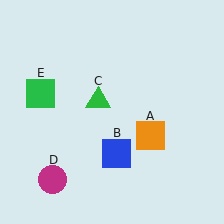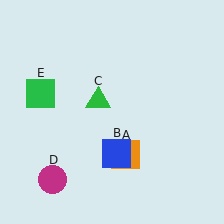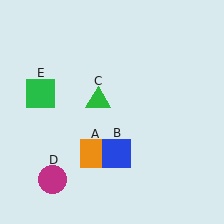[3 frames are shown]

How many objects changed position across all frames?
1 object changed position: orange square (object A).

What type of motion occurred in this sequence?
The orange square (object A) rotated clockwise around the center of the scene.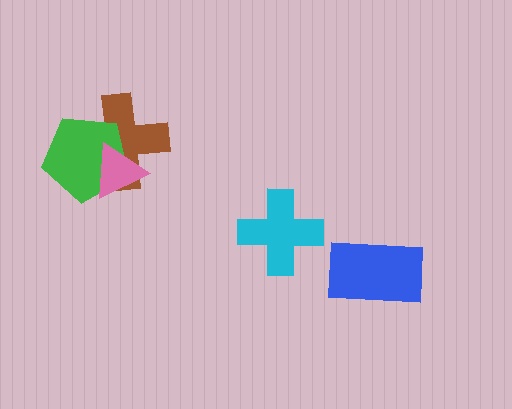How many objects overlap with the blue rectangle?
0 objects overlap with the blue rectangle.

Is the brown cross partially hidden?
Yes, it is partially covered by another shape.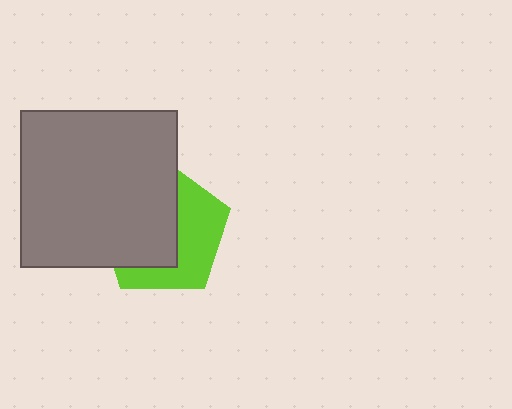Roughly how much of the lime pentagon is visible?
About half of it is visible (roughly 46%).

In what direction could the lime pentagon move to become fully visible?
The lime pentagon could move right. That would shift it out from behind the gray square entirely.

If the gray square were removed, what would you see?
You would see the complete lime pentagon.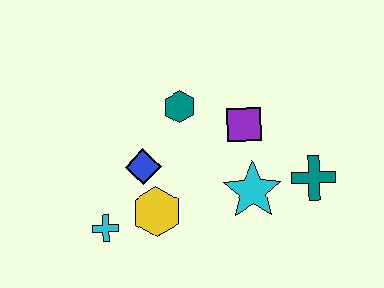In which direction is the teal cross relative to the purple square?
The teal cross is to the right of the purple square.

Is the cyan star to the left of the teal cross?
Yes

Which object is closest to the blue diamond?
The yellow hexagon is closest to the blue diamond.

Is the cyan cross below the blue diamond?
Yes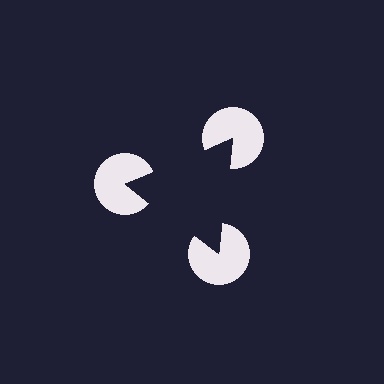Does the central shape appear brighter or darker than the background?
It typically appears slightly darker than the background, even though no actual brightness change is drawn.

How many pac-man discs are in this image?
There are 3 — one at each vertex of the illusory triangle.